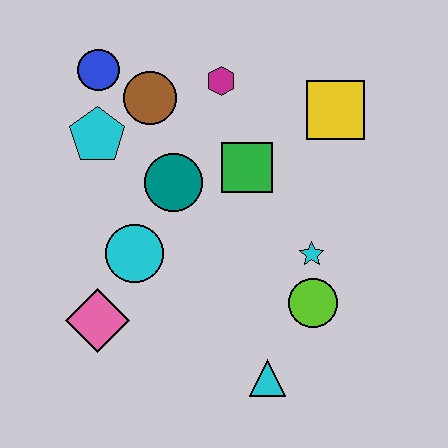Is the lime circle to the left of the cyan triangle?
No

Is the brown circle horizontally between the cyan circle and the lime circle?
Yes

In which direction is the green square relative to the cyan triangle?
The green square is above the cyan triangle.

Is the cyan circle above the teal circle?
No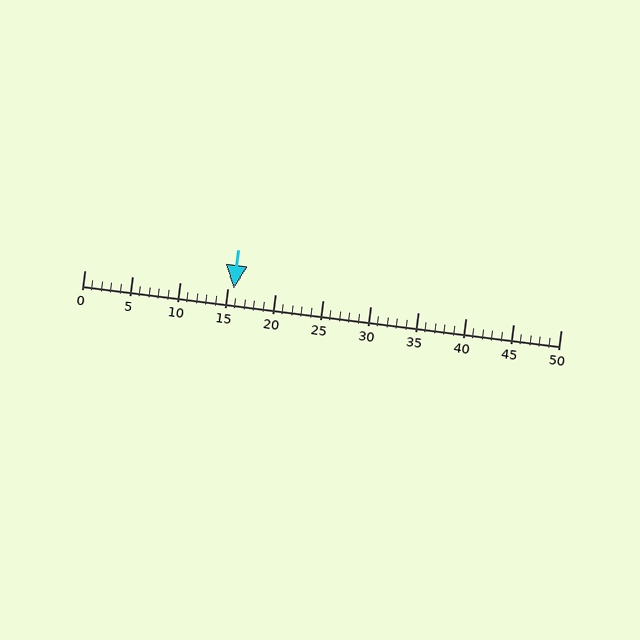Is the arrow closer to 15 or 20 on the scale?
The arrow is closer to 15.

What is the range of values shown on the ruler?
The ruler shows values from 0 to 50.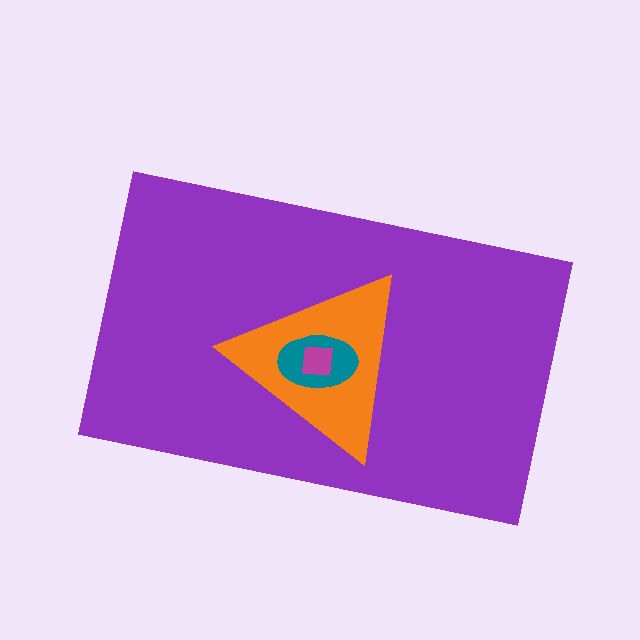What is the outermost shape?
The purple rectangle.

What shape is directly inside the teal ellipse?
The magenta square.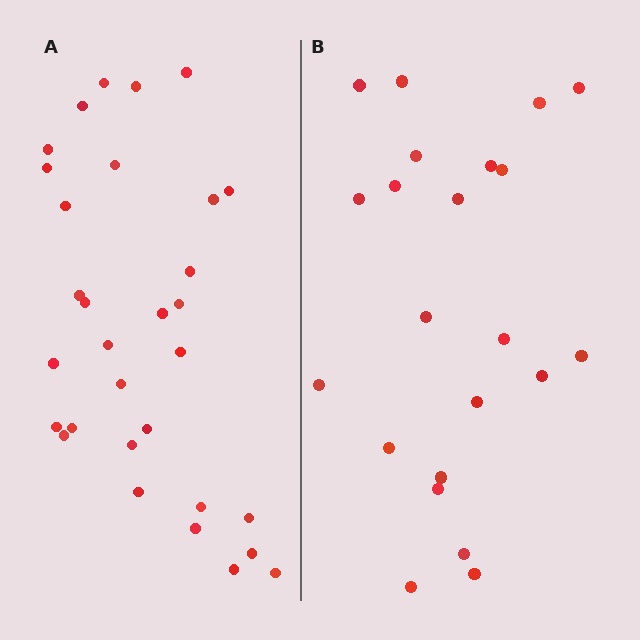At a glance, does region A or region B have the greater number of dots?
Region A (the left region) has more dots.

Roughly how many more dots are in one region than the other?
Region A has roughly 8 or so more dots than region B.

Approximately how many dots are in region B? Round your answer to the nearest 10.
About 20 dots. (The exact count is 22, which rounds to 20.)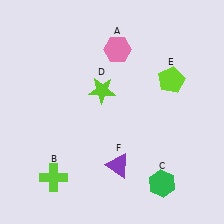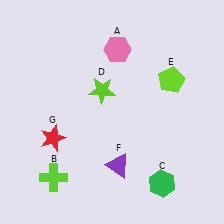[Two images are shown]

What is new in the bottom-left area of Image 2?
A red star (G) was added in the bottom-left area of Image 2.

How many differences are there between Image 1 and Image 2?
There is 1 difference between the two images.